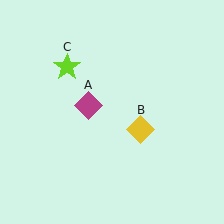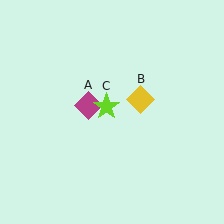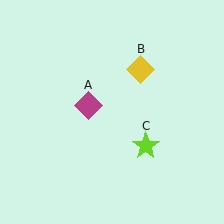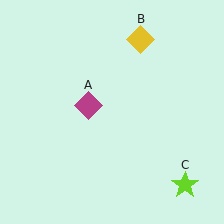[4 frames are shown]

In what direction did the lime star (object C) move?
The lime star (object C) moved down and to the right.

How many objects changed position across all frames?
2 objects changed position: yellow diamond (object B), lime star (object C).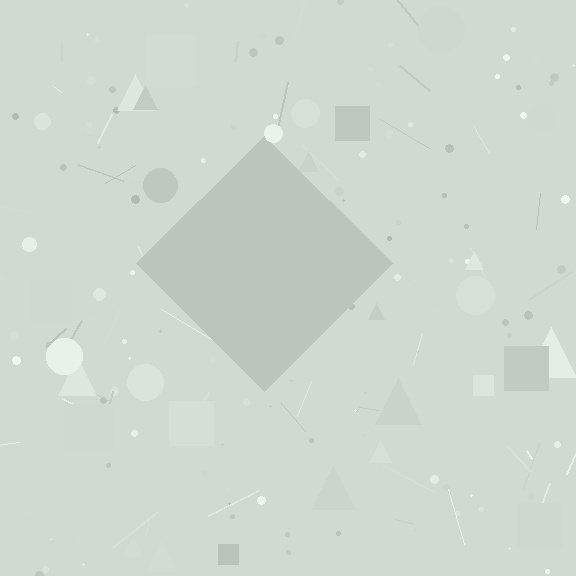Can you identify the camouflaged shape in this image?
The camouflaged shape is a diamond.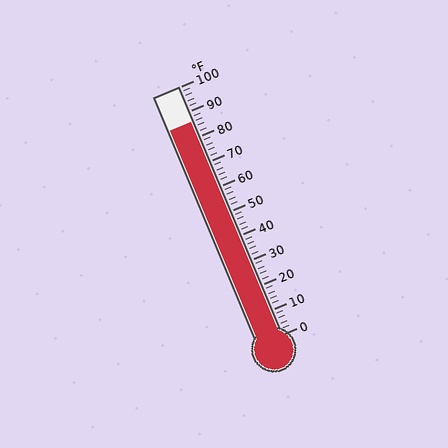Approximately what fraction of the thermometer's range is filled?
The thermometer is filled to approximately 85% of its range.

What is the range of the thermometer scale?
The thermometer scale ranges from 0°F to 100°F.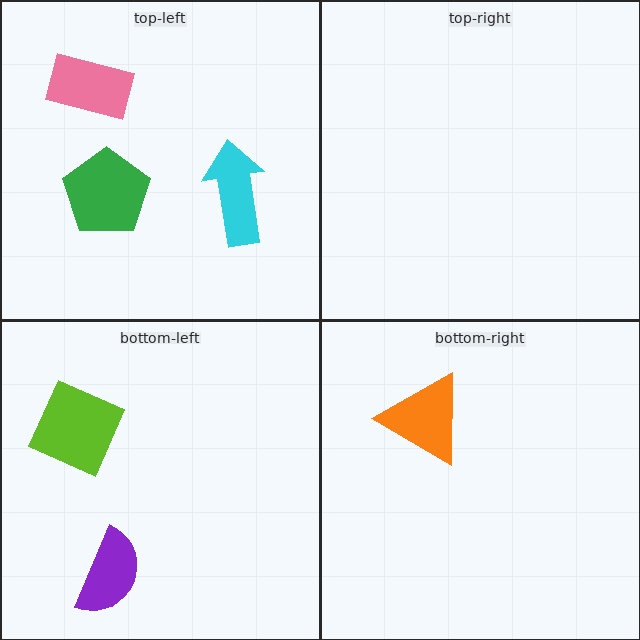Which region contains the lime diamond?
The bottom-left region.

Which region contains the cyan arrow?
The top-left region.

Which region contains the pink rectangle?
The top-left region.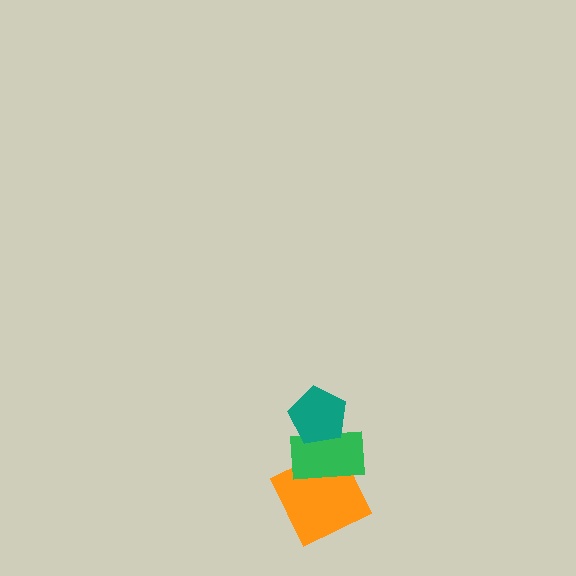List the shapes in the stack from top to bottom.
From top to bottom: the teal pentagon, the green rectangle, the orange square.